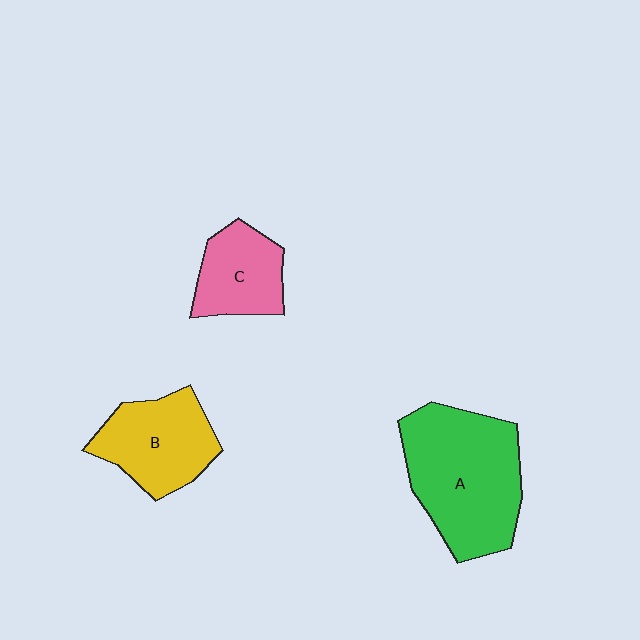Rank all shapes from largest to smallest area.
From largest to smallest: A (green), B (yellow), C (pink).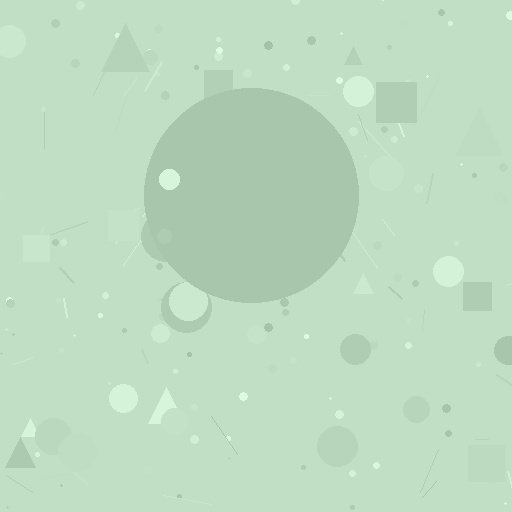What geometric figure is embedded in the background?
A circle is embedded in the background.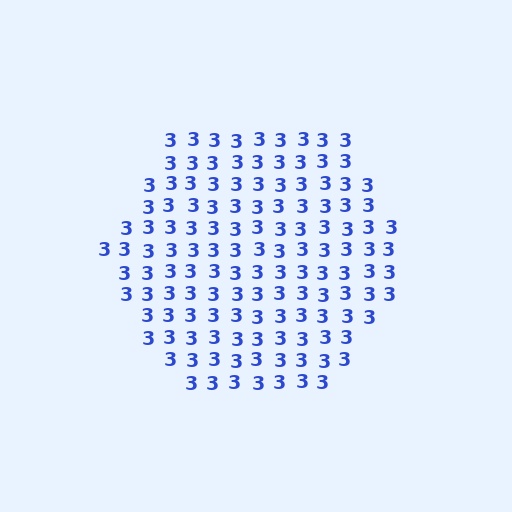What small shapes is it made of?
It is made of small digit 3's.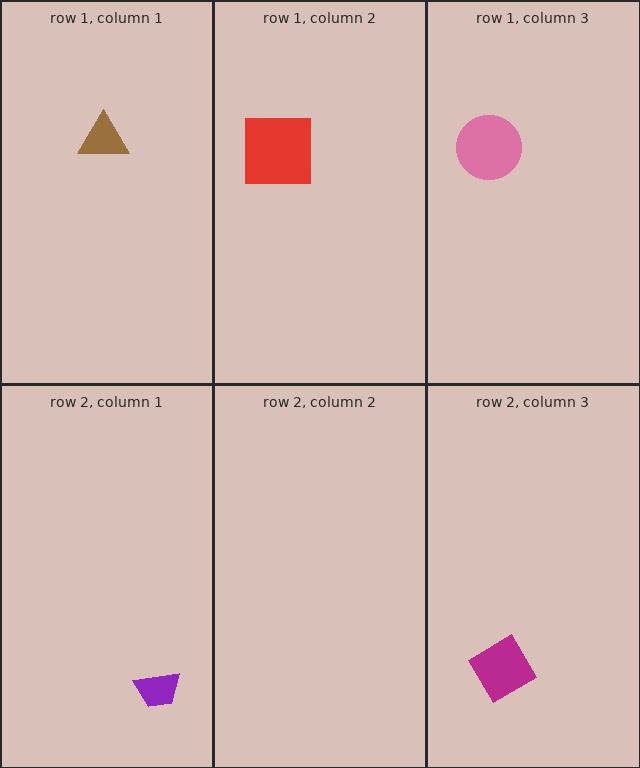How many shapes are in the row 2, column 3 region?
1.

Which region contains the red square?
The row 1, column 2 region.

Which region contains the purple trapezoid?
The row 2, column 1 region.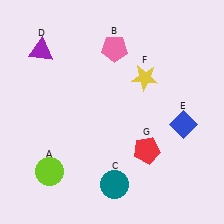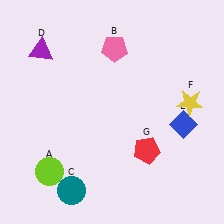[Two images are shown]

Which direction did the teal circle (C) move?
The teal circle (C) moved left.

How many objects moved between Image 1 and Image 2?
2 objects moved between the two images.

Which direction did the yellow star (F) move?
The yellow star (F) moved right.